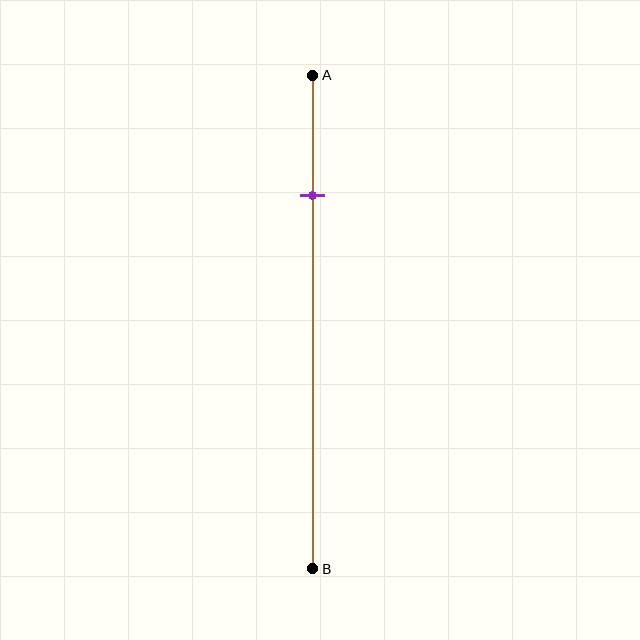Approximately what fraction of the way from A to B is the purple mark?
The purple mark is approximately 25% of the way from A to B.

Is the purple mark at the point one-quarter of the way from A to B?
Yes, the mark is approximately at the one-quarter point.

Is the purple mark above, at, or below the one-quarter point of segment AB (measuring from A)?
The purple mark is approximately at the one-quarter point of segment AB.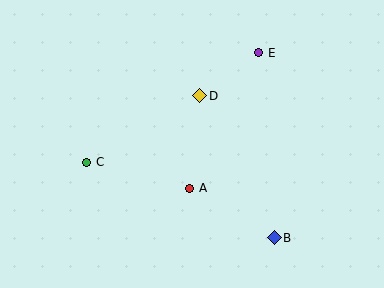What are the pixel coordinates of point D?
Point D is at (200, 96).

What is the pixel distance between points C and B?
The distance between C and B is 202 pixels.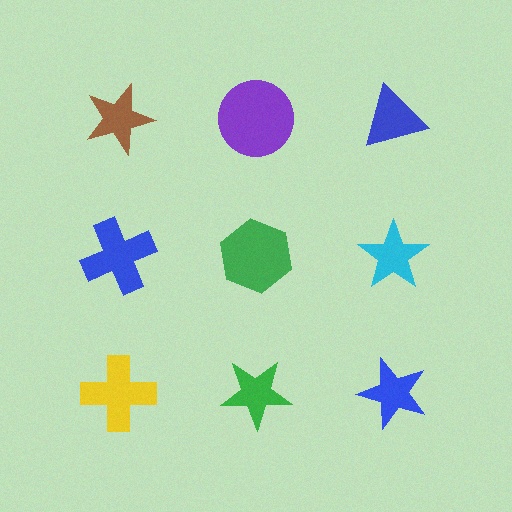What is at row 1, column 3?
A blue triangle.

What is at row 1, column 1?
A brown star.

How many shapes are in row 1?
3 shapes.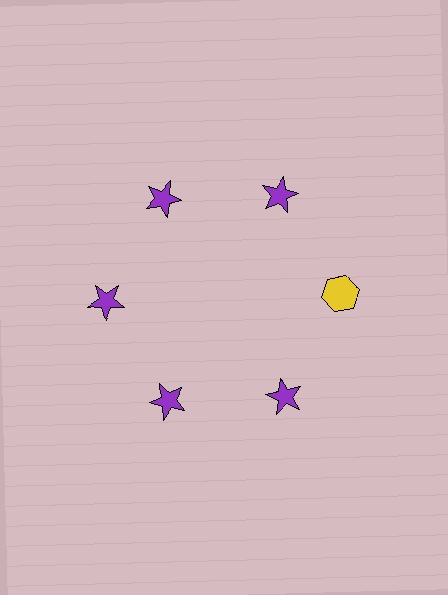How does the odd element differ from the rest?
It differs in both color (yellow instead of purple) and shape (hexagon instead of star).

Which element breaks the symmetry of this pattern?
The yellow hexagon at roughly the 3 o'clock position breaks the symmetry. All other shapes are purple stars.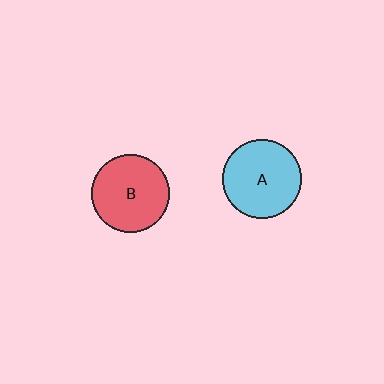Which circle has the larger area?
Circle A (cyan).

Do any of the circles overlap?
No, none of the circles overlap.